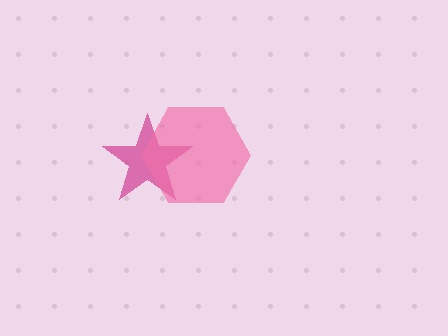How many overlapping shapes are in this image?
There are 2 overlapping shapes in the image.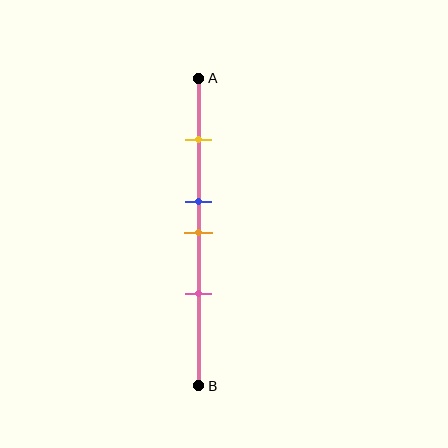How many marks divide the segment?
There are 4 marks dividing the segment.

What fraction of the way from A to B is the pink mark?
The pink mark is approximately 70% (0.7) of the way from A to B.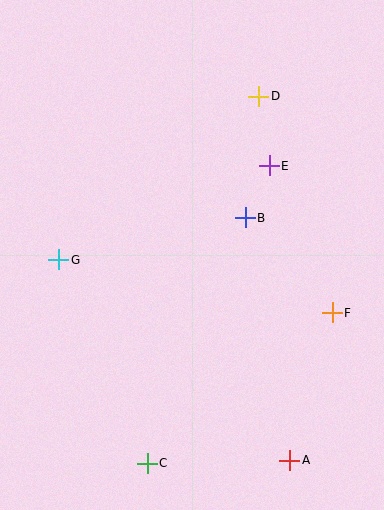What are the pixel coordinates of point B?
Point B is at (245, 218).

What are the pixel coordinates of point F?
Point F is at (332, 313).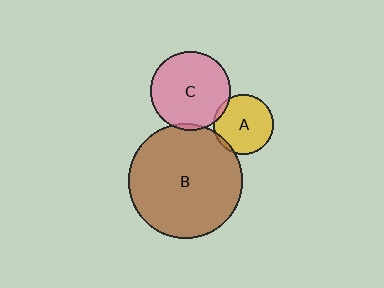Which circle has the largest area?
Circle B (brown).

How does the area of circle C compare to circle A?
Approximately 1.8 times.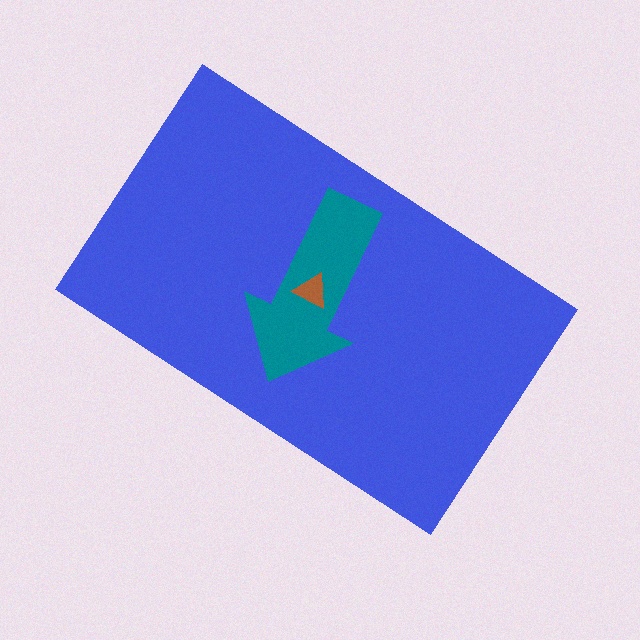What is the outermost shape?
The blue rectangle.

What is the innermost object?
The brown triangle.